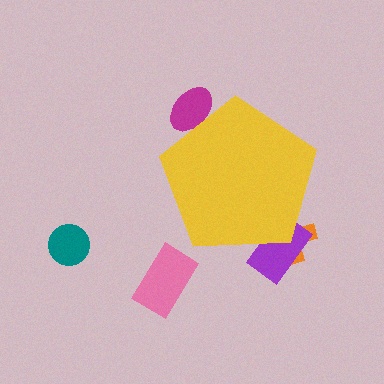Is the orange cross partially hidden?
Yes, the orange cross is partially hidden behind the yellow pentagon.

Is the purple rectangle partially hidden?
Yes, the purple rectangle is partially hidden behind the yellow pentagon.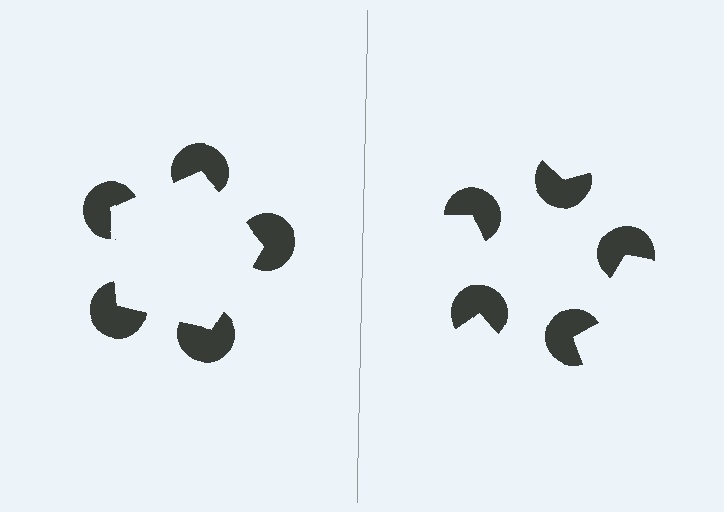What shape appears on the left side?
An illusory pentagon.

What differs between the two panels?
The pac-man discs are positioned identically on both sides; only the wedge orientations differ. On the left they align to a pentagon; on the right they are misaligned.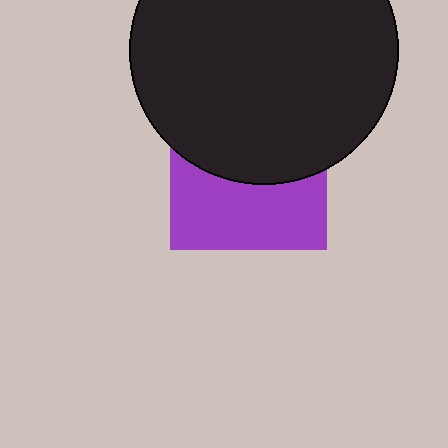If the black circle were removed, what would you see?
You would see the complete purple square.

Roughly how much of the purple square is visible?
About half of it is visible (roughly 47%).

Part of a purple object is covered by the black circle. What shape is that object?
It is a square.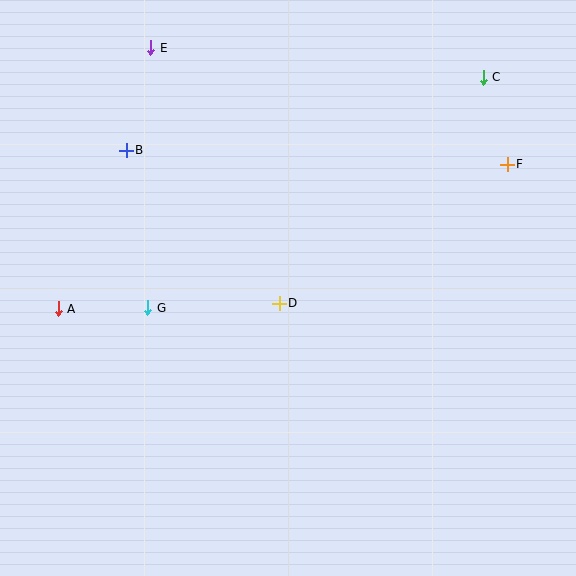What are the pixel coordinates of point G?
Point G is at (148, 308).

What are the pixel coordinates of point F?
Point F is at (507, 164).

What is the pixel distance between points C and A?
The distance between C and A is 484 pixels.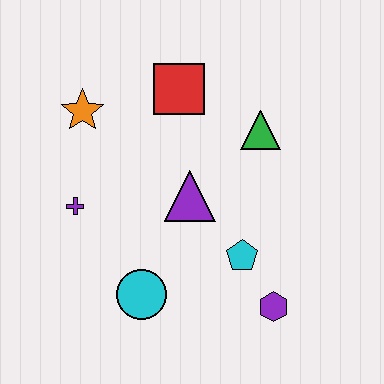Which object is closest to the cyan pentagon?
The purple hexagon is closest to the cyan pentagon.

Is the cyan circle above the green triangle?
No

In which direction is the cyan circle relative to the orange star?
The cyan circle is below the orange star.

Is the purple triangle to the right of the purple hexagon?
No